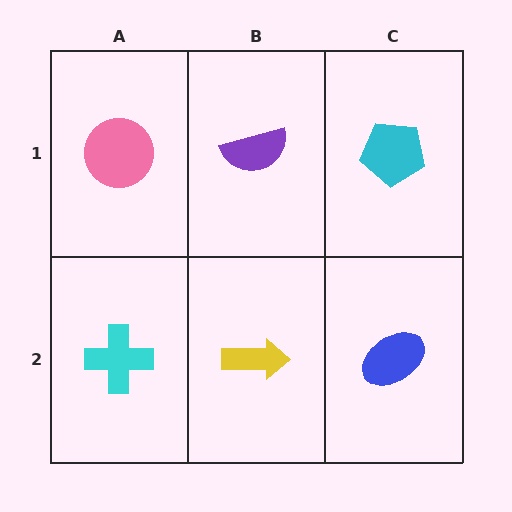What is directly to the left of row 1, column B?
A pink circle.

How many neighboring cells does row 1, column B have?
3.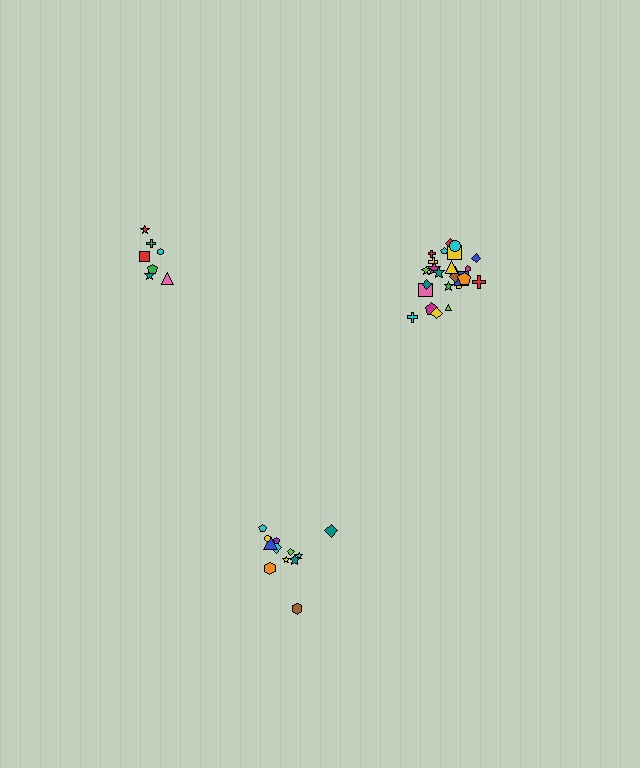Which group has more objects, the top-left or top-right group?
The top-right group.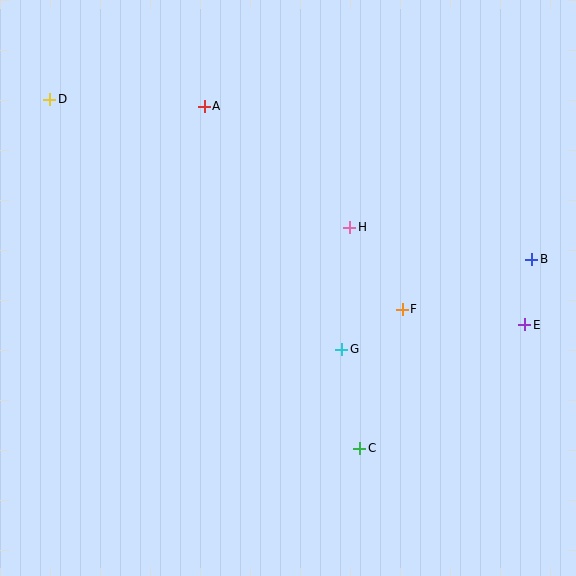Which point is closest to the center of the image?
Point G at (342, 349) is closest to the center.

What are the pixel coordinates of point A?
Point A is at (204, 106).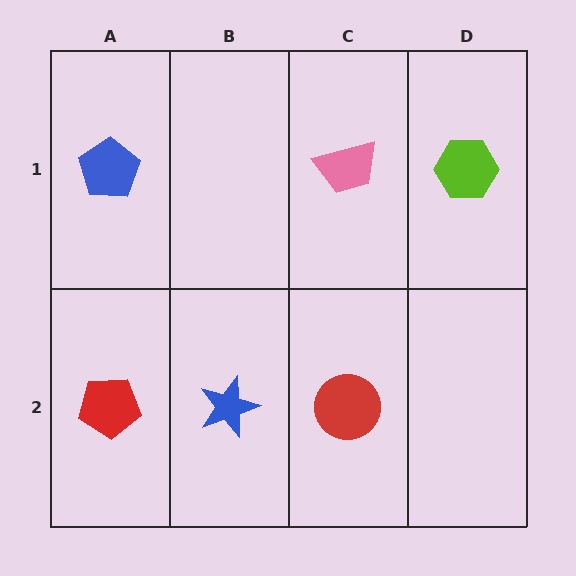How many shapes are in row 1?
3 shapes.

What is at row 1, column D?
A lime hexagon.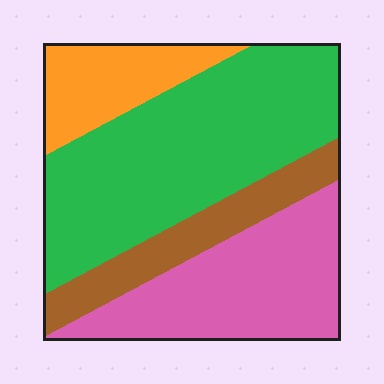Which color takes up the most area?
Green, at roughly 45%.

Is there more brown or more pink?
Pink.